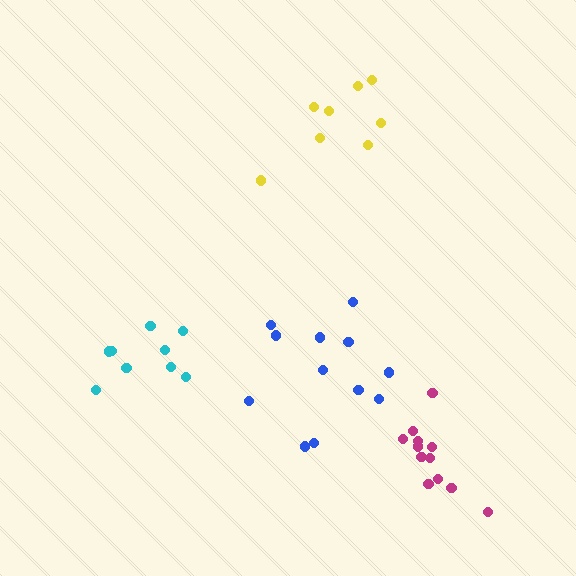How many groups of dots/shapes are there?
There are 4 groups.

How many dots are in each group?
Group 1: 12 dots, Group 2: 8 dots, Group 3: 9 dots, Group 4: 12 dots (41 total).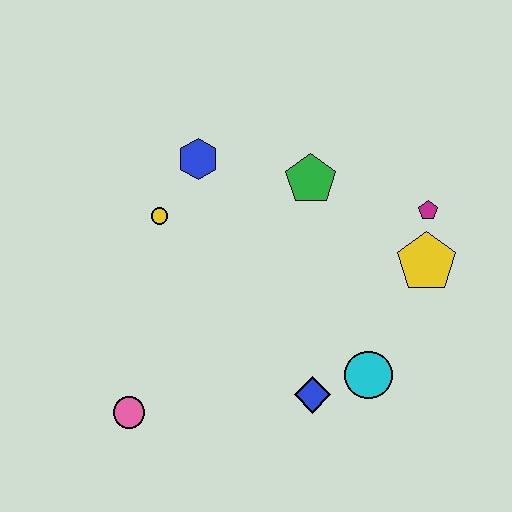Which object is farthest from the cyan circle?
The blue hexagon is farthest from the cyan circle.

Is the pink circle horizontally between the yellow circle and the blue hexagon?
No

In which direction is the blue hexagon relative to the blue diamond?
The blue hexagon is above the blue diamond.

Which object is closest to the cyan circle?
The blue diamond is closest to the cyan circle.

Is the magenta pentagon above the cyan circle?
Yes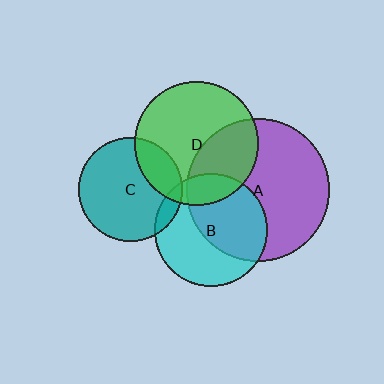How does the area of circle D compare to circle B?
Approximately 1.2 times.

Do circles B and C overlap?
Yes.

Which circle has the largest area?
Circle A (purple).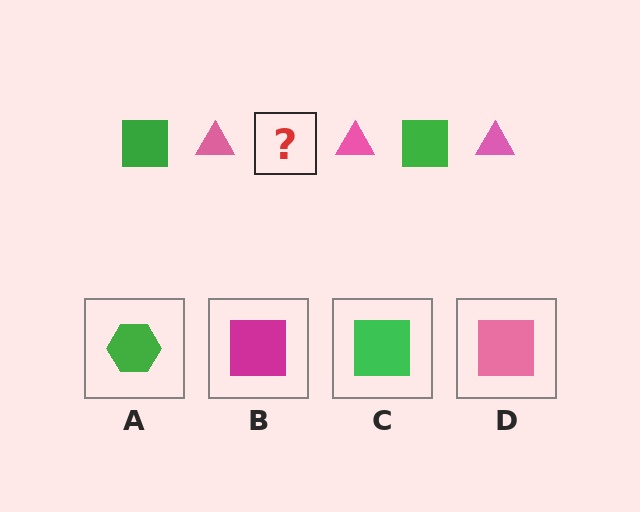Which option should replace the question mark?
Option C.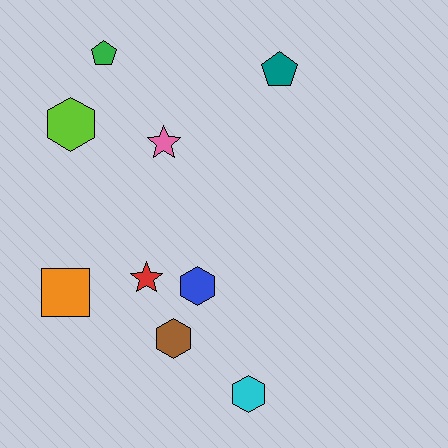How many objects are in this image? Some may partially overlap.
There are 9 objects.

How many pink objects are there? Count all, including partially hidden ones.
There is 1 pink object.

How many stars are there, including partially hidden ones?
There are 2 stars.